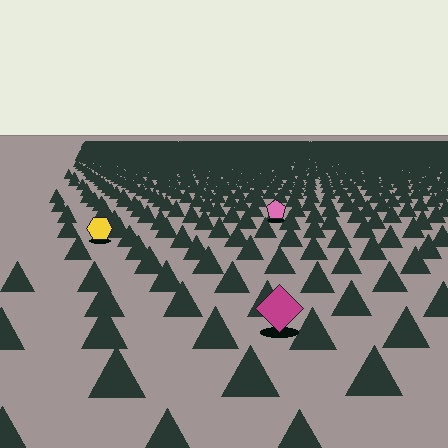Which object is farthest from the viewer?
The pink pentagon is farthest from the viewer. It appears smaller and the ground texture around it is denser.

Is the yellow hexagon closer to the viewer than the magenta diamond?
No. The magenta diamond is closer — you can tell from the texture gradient: the ground texture is coarser near it.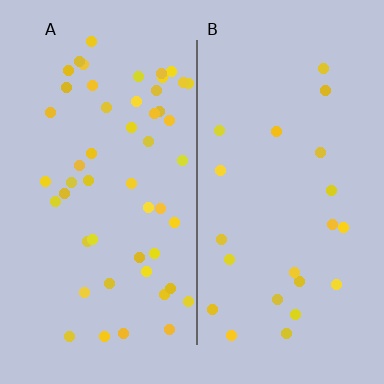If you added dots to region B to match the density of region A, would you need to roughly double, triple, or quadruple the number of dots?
Approximately double.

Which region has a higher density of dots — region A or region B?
A (the left).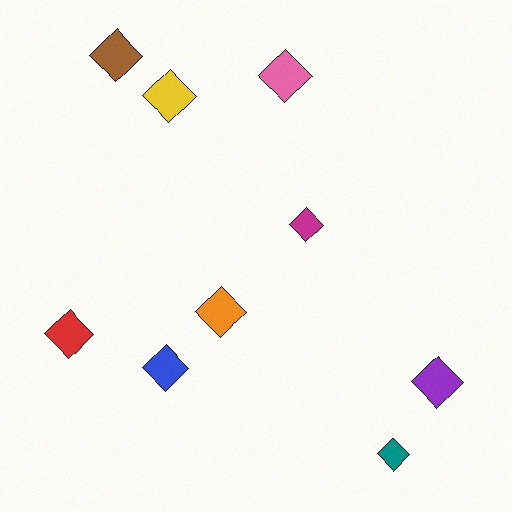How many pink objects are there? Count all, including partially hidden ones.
There is 1 pink object.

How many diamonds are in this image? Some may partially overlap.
There are 9 diamonds.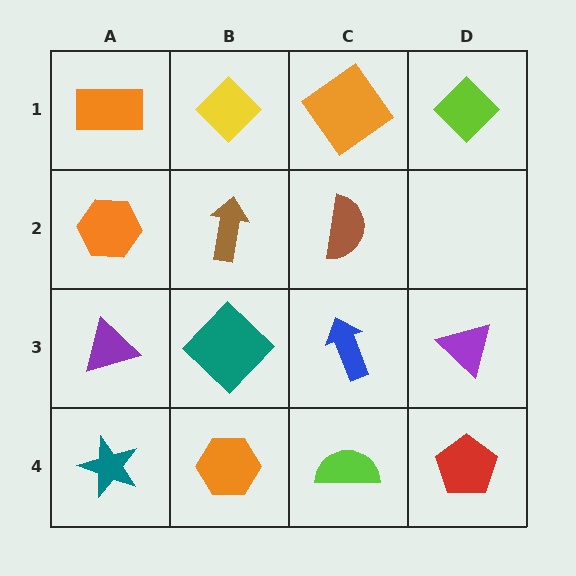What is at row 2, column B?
A brown arrow.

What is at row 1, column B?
A yellow diamond.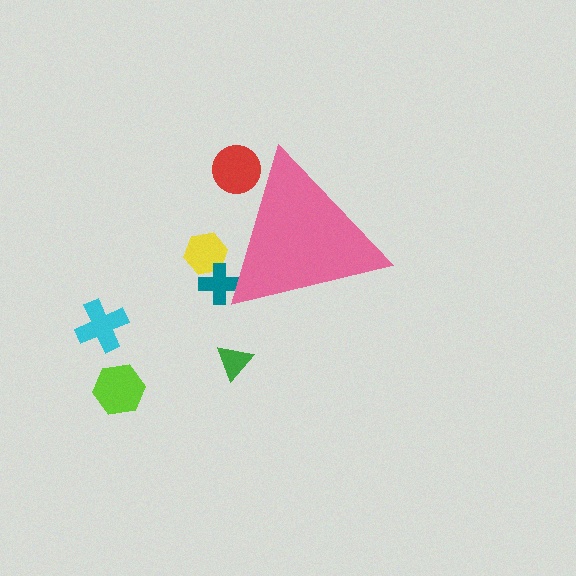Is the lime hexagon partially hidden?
No, the lime hexagon is fully visible.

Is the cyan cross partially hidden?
No, the cyan cross is fully visible.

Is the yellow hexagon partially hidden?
Yes, the yellow hexagon is partially hidden behind the pink triangle.